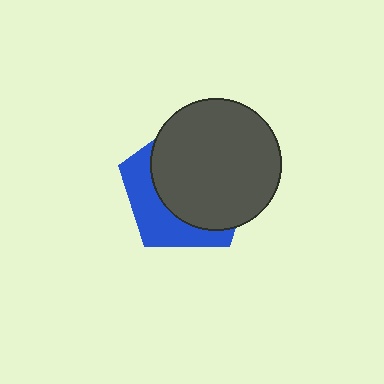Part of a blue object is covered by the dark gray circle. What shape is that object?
It is a pentagon.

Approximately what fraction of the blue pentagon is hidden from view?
Roughly 66% of the blue pentagon is hidden behind the dark gray circle.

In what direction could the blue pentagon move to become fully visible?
The blue pentagon could move toward the lower-left. That would shift it out from behind the dark gray circle entirely.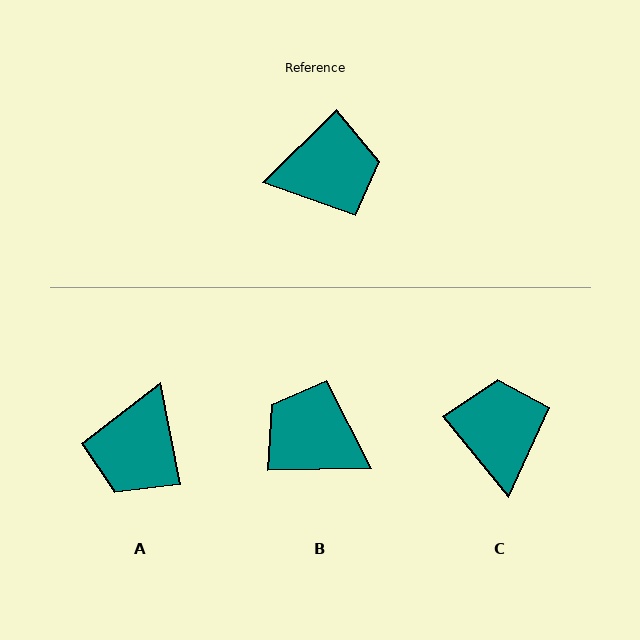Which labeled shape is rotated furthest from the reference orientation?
B, about 137 degrees away.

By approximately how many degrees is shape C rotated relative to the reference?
Approximately 85 degrees counter-clockwise.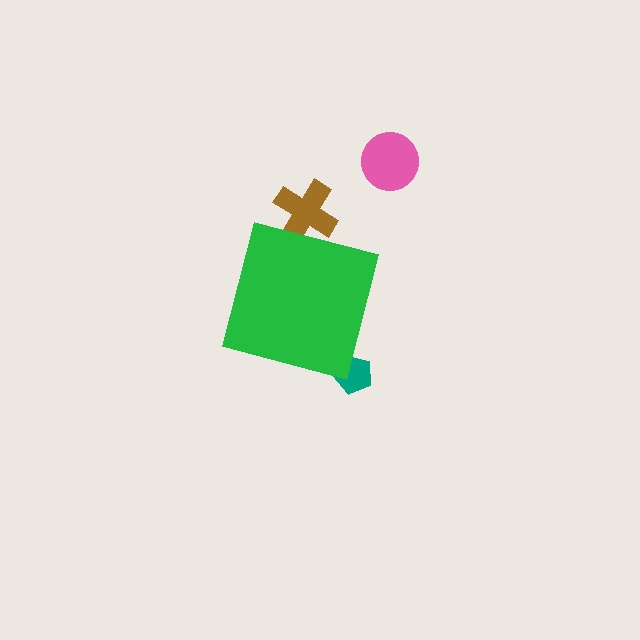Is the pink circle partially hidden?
No, the pink circle is fully visible.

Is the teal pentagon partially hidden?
Yes, the teal pentagon is partially hidden behind the green square.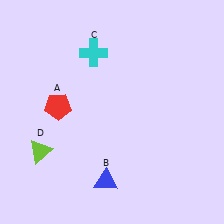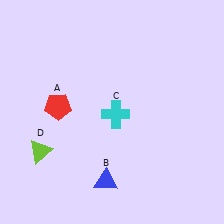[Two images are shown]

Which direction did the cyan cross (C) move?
The cyan cross (C) moved down.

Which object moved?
The cyan cross (C) moved down.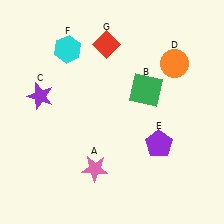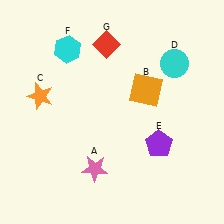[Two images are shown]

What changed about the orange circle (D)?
In Image 1, D is orange. In Image 2, it changed to cyan.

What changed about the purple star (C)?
In Image 1, C is purple. In Image 2, it changed to orange.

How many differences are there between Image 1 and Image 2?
There are 3 differences between the two images.